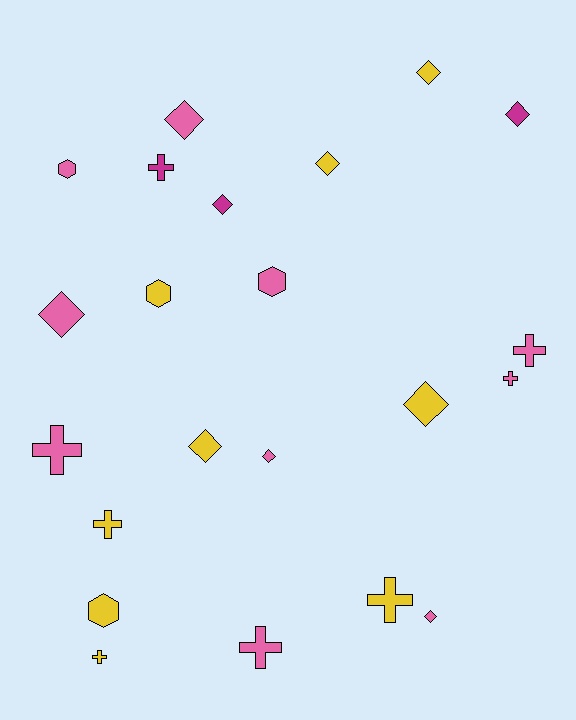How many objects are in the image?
There are 22 objects.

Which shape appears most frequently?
Diamond, with 10 objects.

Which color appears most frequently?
Pink, with 10 objects.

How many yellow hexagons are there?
There are 2 yellow hexagons.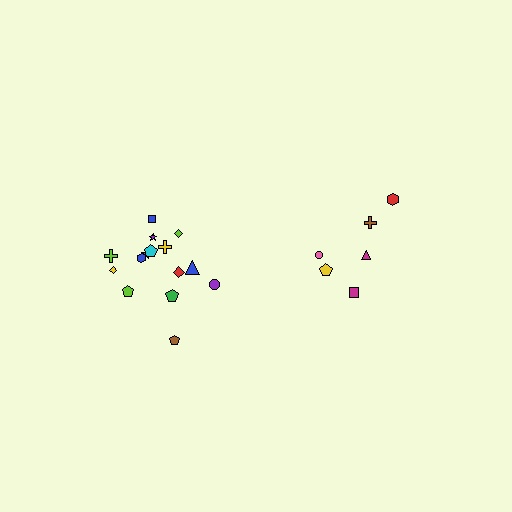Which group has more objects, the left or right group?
The left group.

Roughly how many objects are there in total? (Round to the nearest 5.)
Roughly 20 objects in total.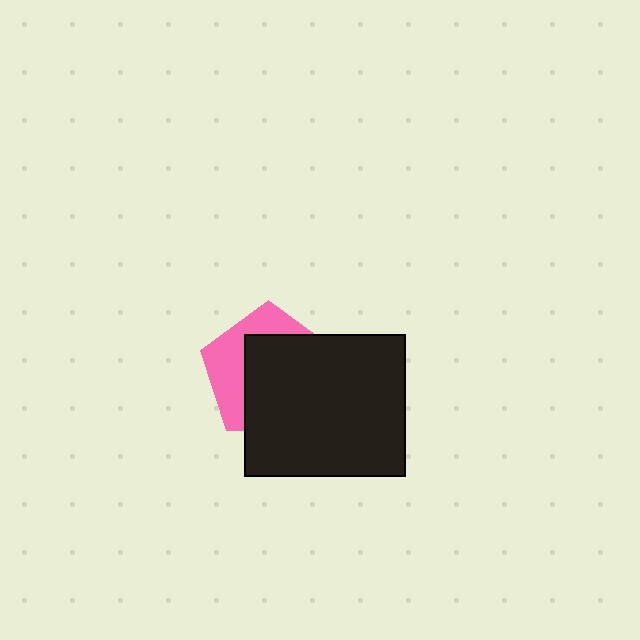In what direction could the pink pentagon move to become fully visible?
The pink pentagon could move toward the upper-left. That would shift it out from behind the black rectangle entirely.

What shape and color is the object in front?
The object in front is a black rectangle.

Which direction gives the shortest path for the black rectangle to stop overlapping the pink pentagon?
Moving toward the lower-right gives the shortest separation.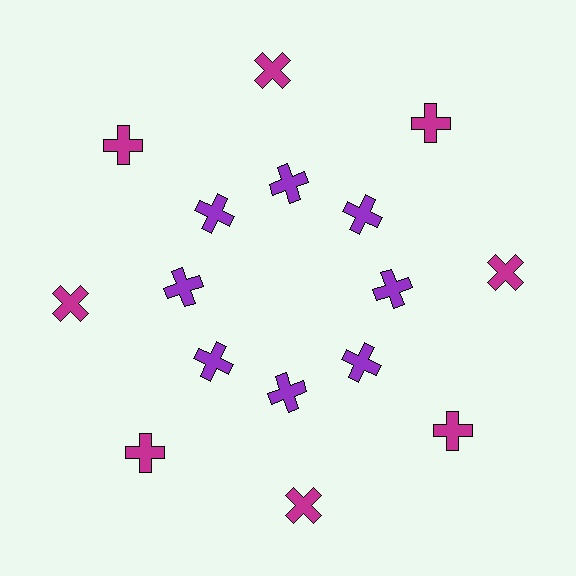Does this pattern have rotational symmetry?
Yes, this pattern has 8-fold rotational symmetry. It looks the same after rotating 45 degrees around the center.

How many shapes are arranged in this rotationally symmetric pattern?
There are 16 shapes, arranged in 8 groups of 2.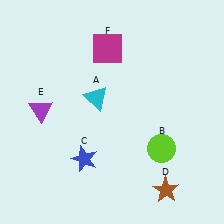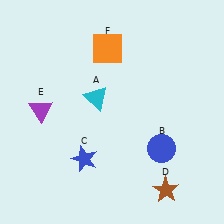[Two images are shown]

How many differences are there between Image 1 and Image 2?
There are 2 differences between the two images.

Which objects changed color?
B changed from lime to blue. F changed from magenta to orange.